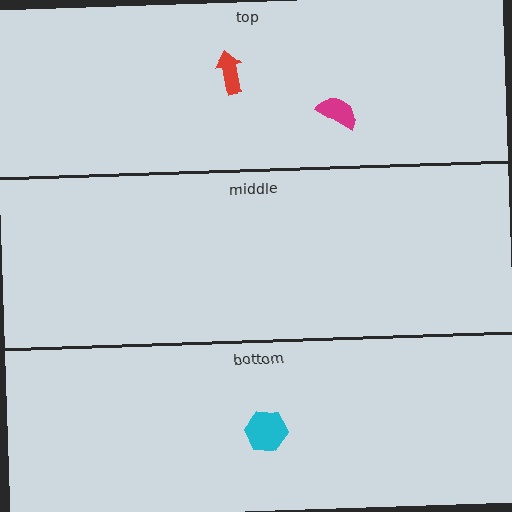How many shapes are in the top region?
2.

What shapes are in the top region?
The red arrow, the magenta semicircle.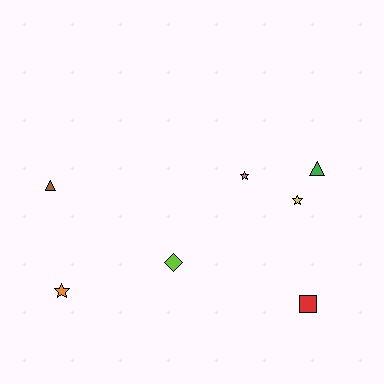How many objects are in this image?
There are 7 objects.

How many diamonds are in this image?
There is 1 diamond.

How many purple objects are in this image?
There are no purple objects.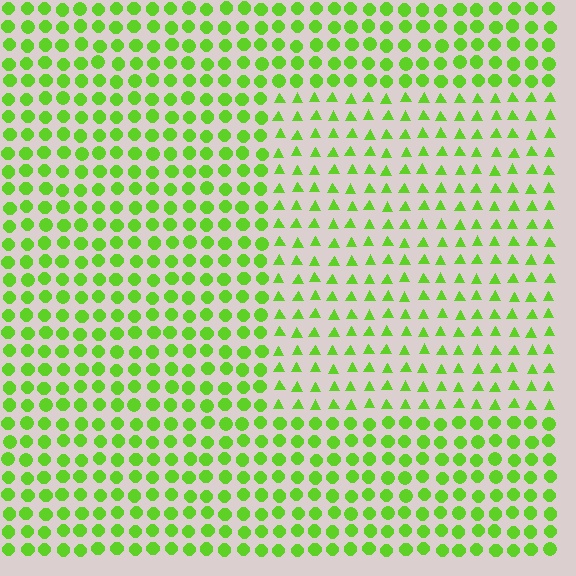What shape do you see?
I see a rectangle.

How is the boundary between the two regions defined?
The boundary is defined by a change in element shape: triangles inside vs. circles outside. All elements share the same color and spacing.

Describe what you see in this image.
The image is filled with small lime elements arranged in a uniform grid. A rectangle-shaped region contains triangles, while the surrounding area contains circles. The boundary is defined purely by the change in element shape.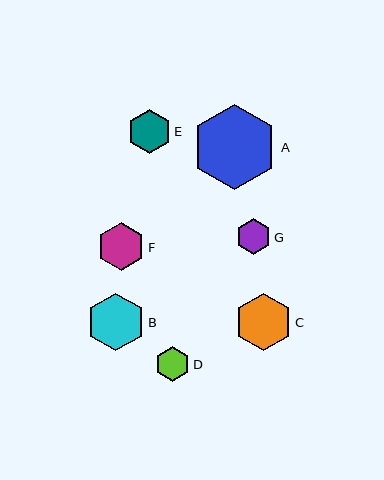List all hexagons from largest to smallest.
From largest to smallest: A, B, C, F, E, G, D.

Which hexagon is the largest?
Hexagon A is the largest with a size of approximately 86 pixels.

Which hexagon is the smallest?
Hexagon D is the smallest with a size of approximately 35 pixels.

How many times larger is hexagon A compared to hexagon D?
Hexagon A is approximately 2.4 times the size of hexagon D.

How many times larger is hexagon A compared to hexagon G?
Hexagon A is approximately 2.4 times the size of hexagon G.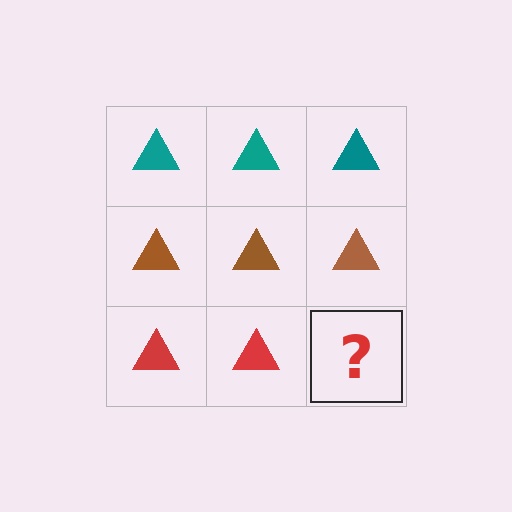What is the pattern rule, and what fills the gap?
The rule is that each row has a consistent color. The gap should be filled with a red triangle.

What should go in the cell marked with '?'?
The missing cell should contain a red triangle.